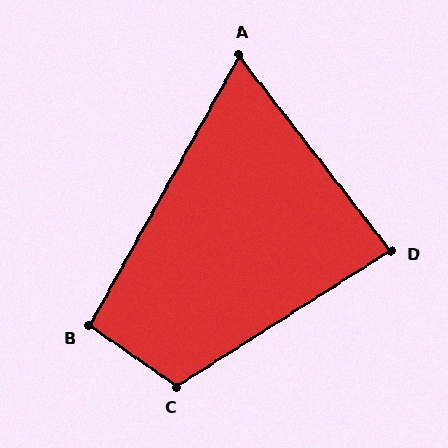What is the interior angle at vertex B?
Approximately 96 degrees (obtuse).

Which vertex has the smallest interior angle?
A, at approximately 67 degrees.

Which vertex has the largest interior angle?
C, at approximately 113 degrees.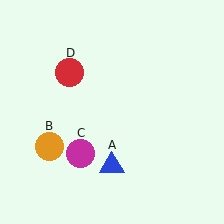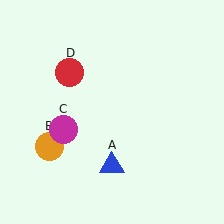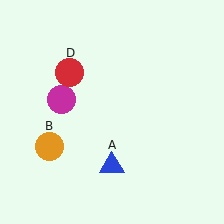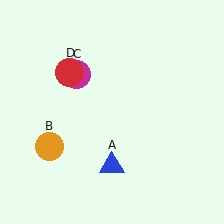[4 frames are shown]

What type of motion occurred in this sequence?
The magenta circle (object C) rotated clockwise around the center of the scene.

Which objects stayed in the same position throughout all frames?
Blue triangle (object A) and orange circle (object B) and red circle (object D) remained stationary.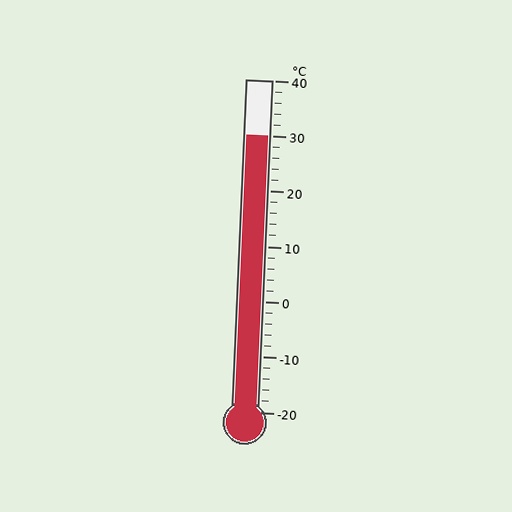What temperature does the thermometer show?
The thermometer shows approximately 30°C.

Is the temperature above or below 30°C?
The temperature is at 30°C.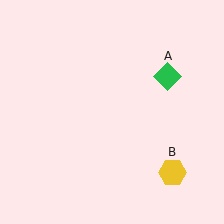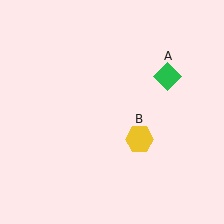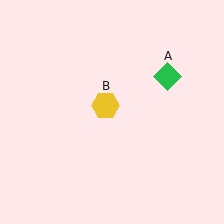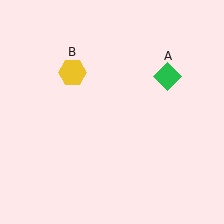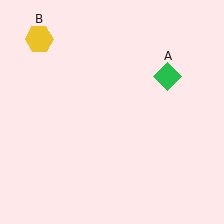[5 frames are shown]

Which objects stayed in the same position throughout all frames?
Green diamond (object A) remained stationary.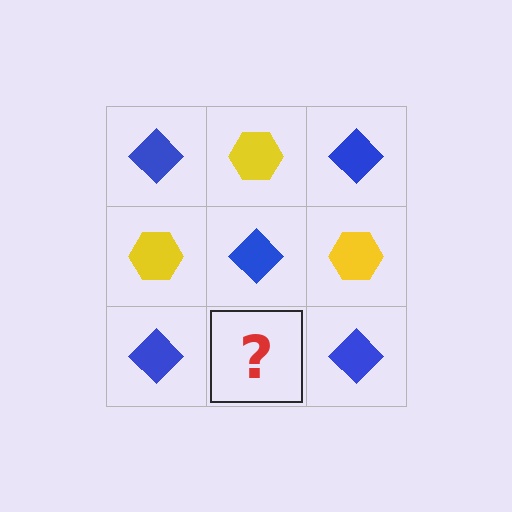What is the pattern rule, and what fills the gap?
The rule is that it alternates blue diamond and yellow hexagon in a checkerboard pattern. The gap should be filled with a yellow hexagon.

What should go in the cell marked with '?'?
The missing cell should contain a yellow hexagon.